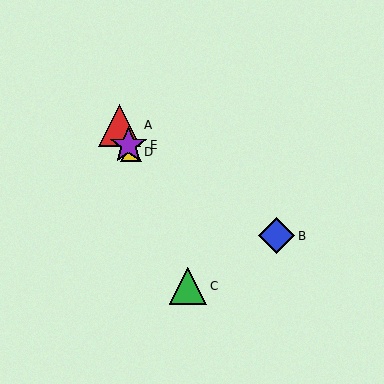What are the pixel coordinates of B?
Object B is at (276, 236).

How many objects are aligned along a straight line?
4 objects (A, C, D, E) are aligned along a straight line.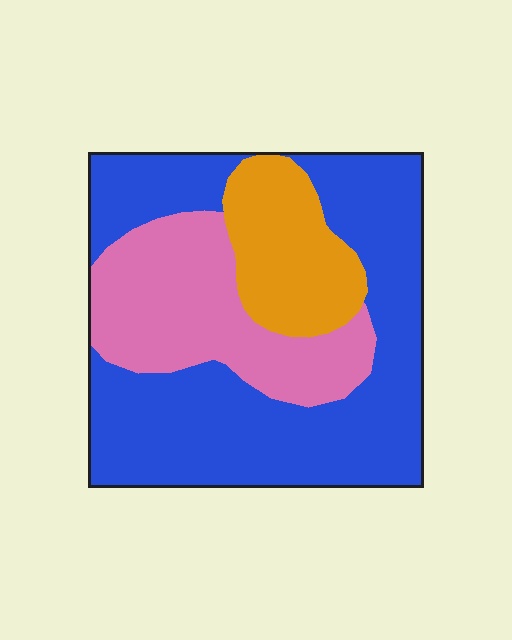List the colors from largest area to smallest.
From largest to smallest: blue, pink, orange.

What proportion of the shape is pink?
Pink covers around 25% of the shape.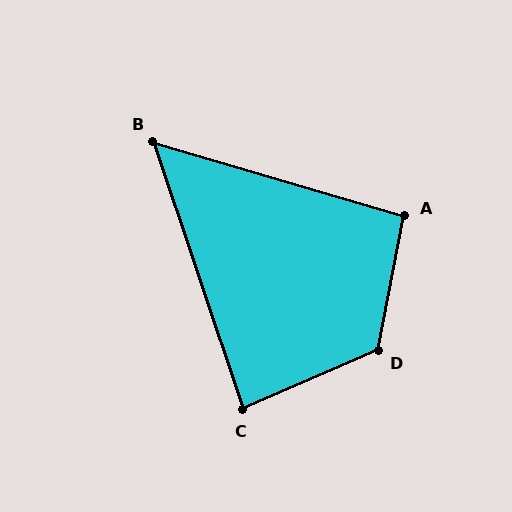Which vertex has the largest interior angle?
D, at approximately 125 degrees.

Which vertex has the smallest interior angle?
B, at approximately 55 degrees.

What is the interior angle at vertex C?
Approximately 85 degrees (acute).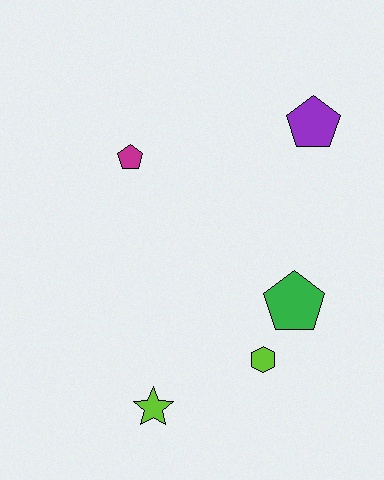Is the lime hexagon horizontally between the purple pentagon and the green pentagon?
No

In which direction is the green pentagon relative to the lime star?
The green pentagon is to the right of the lime star.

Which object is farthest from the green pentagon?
The magenta pentagon is farthest from the green pentagon.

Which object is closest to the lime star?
The lime hexagon is closest to the lime star.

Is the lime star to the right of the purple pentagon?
No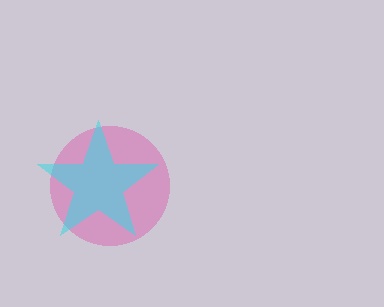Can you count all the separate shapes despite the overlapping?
Yes, there are 2 separate shapes.